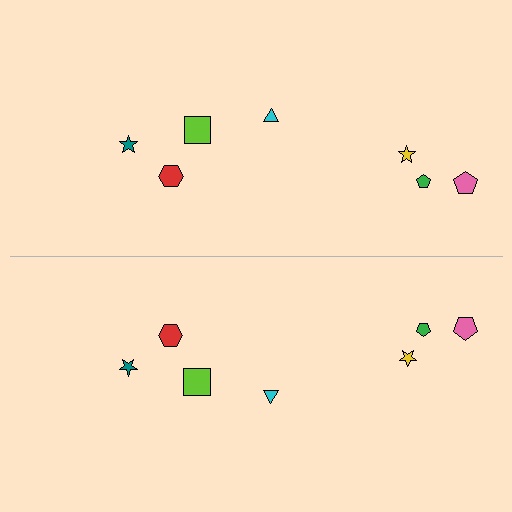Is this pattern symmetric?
Yes, this pattern has bilateral (reflection) symmetry.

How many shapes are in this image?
There are 14 shapes in this image.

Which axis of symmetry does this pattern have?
The pattern has a horizontal axis of symmetry running through the center of the image.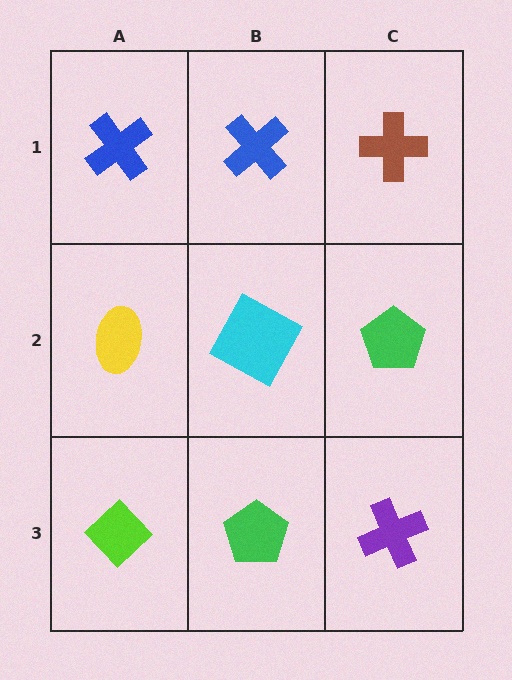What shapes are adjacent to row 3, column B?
A cyan square (row 2, column B), a lime diamond (row 3, column A), a purple cross (row 3, column C).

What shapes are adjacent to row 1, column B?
A cyan square (row 2, column B), a blue cross (row 1, column A), a brown cross (row 1, column C).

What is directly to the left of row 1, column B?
A blue cross.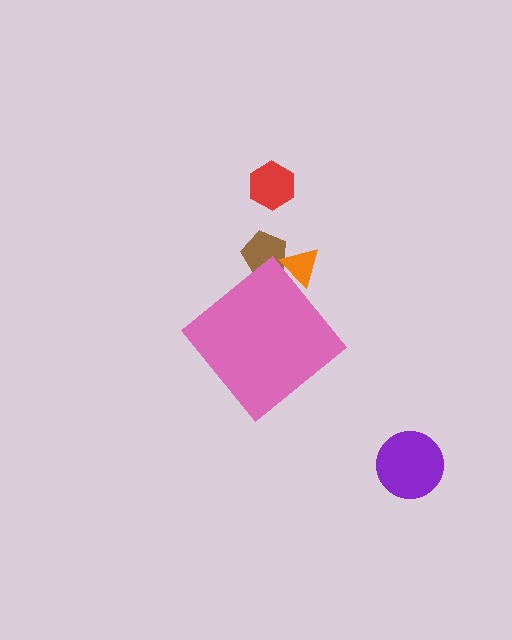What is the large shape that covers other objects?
A pink diamond.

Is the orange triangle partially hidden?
Yes, the orange triangle is partially hidden behind the pink diamond.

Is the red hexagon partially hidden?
No, the red hexagon is fully visible.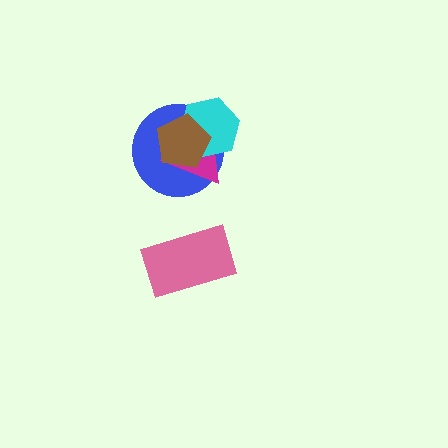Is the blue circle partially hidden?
Yes, it is partially covered by another shape.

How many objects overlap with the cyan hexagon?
3 objects overlap with the cyan hexagon.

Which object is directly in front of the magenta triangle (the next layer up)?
The cyan hexagon is directly in front of the magenta triangle.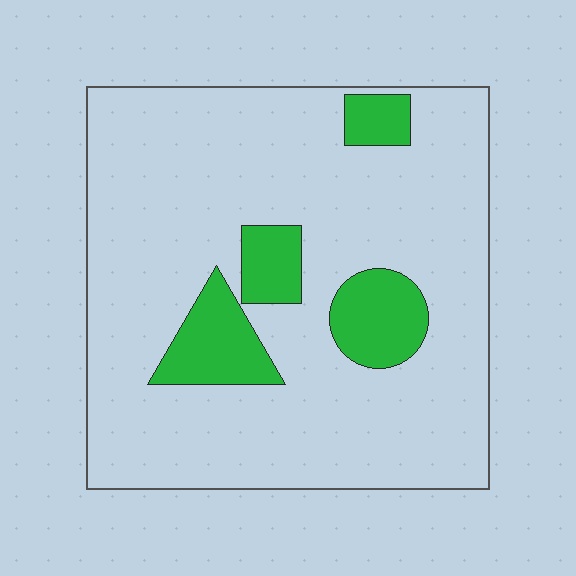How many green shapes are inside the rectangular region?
4.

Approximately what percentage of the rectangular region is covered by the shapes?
Approximately 15%.